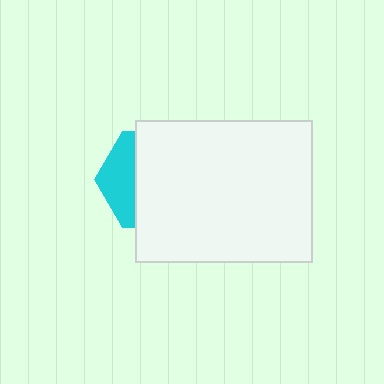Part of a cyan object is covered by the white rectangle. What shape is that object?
It is a hexagon.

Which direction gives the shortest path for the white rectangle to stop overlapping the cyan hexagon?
Moving right gives the shortest separation.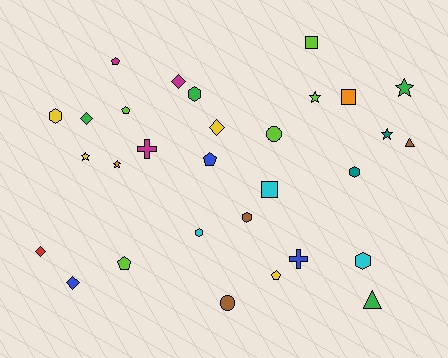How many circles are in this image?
There are 2 circles.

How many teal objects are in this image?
There are 2 teal objects.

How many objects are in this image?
There are 30 objects.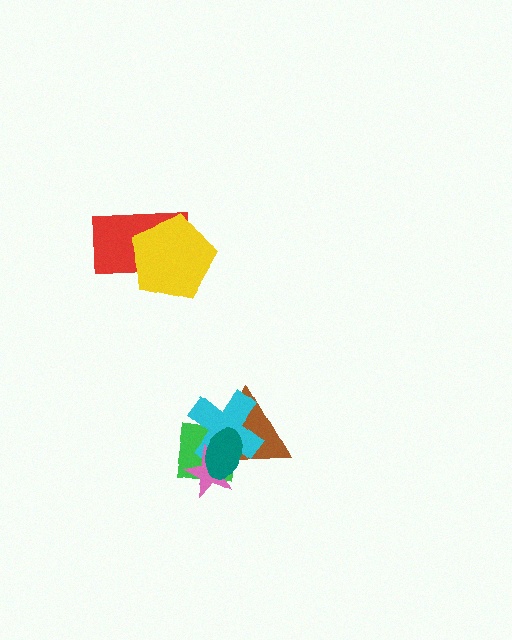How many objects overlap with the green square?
4 objects overlap with the green square.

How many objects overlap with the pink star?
4 objects overlap with the pink star.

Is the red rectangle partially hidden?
Yes, it is partially covered by another shape.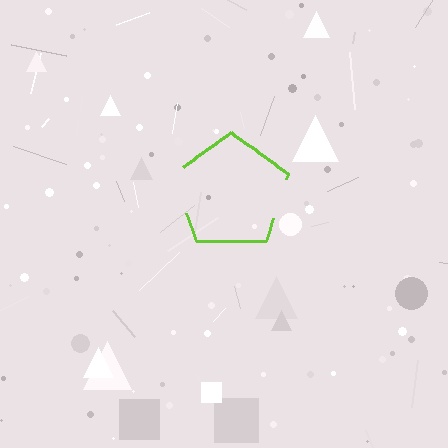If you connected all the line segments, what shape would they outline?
They would outline a pentagon.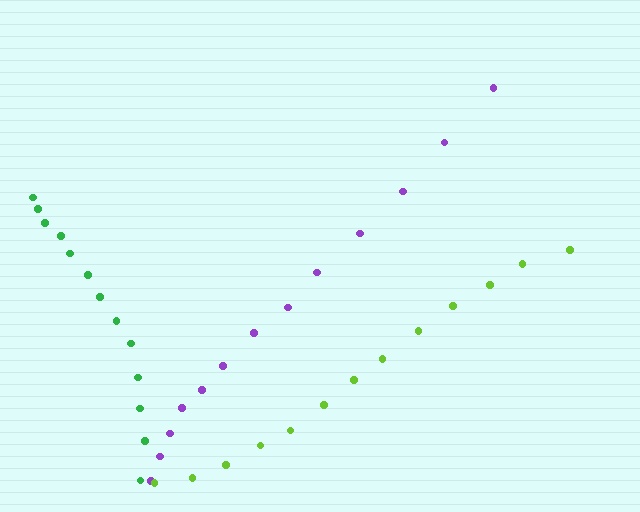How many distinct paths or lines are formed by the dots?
There are 3 distinct paths.